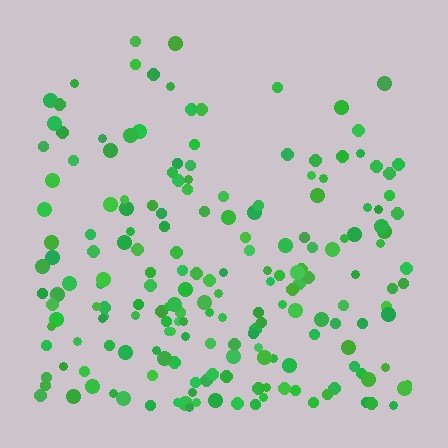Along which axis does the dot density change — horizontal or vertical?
Vertical.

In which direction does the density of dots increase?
From top to bottom, with the bottom side densest.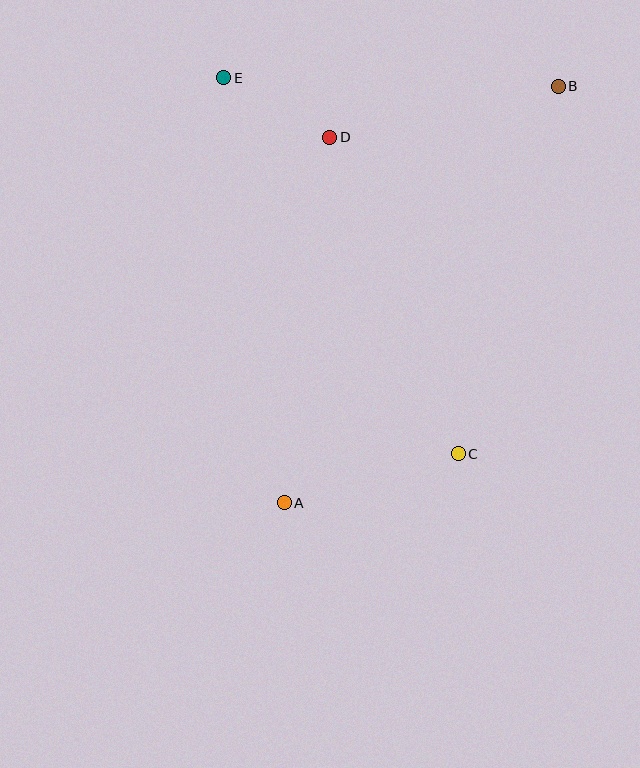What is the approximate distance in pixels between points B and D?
The distance between B and D is approximately 234 pixels.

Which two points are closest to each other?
Points D and E are closest to each other.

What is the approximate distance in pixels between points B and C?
The distance between B and C is approximately 380 pixels.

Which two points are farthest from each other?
Points A and B are farthest from each other.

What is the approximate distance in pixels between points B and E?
The distance between B and E is approximately 335 pixels.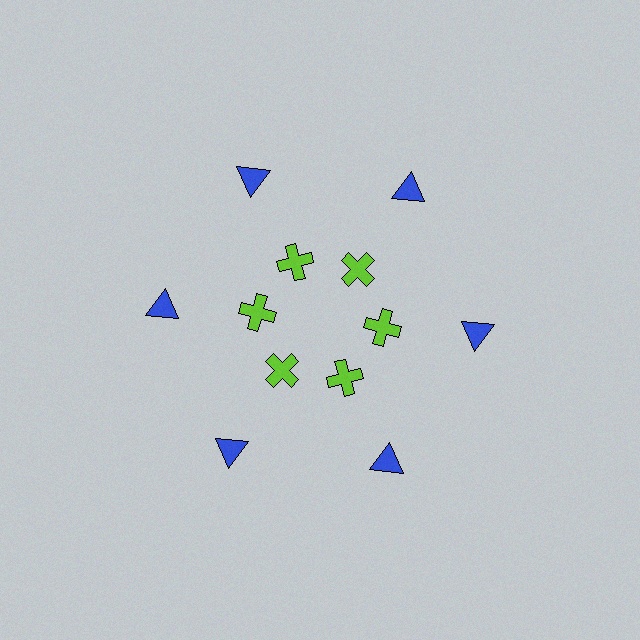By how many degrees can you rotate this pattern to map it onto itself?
The pattern maps onto itself every 60 degrees of rotation.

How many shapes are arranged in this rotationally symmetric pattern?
There are 12 shapes, arranged in 6 groups of 2.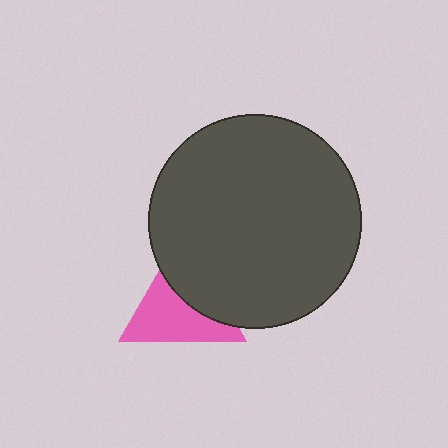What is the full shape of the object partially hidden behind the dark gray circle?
The partially hidden object is a pink triangle.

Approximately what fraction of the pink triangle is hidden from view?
Roughly 42% of the pink triangle is hidden behind the dark gray circle.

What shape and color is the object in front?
The object in front is a dark gray circle.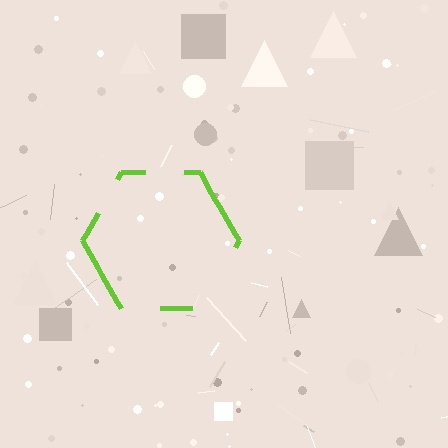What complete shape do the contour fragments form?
The contour fragments form a hexagon.